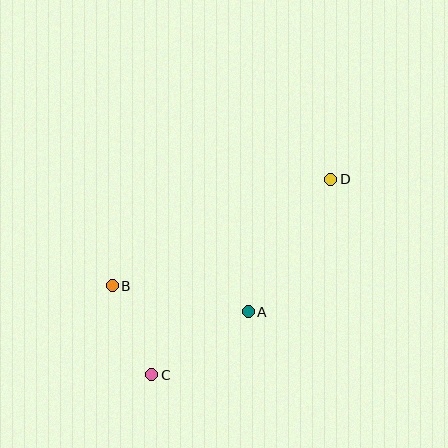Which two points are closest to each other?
Points B and C are closest to each other.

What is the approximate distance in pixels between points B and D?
The distance between B and D is approximately 243 pixels.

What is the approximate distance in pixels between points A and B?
The distance between A and B is approximately 139 pixels.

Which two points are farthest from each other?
Points C and D are farthest from each other.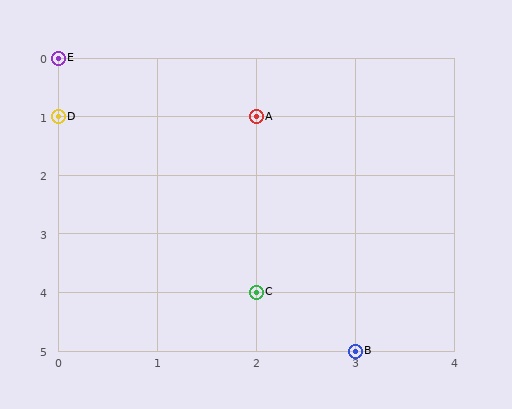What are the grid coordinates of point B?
Point B is at grid coordinates (3, 5).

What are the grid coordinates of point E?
Point E is at grid coordinates (0, 0).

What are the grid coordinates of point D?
Point D is at grid coordinates (0, 1).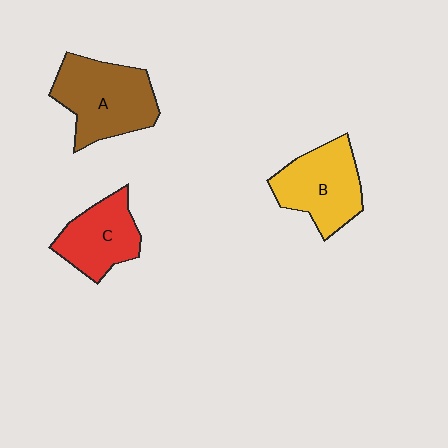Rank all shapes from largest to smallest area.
From largest to smallest: A (brown), B (yellow), C (red).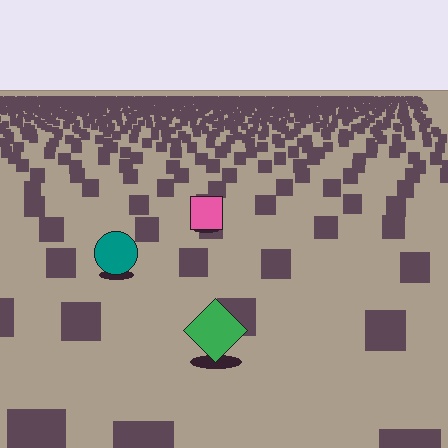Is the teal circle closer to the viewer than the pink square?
Yes. The teal circle is closer — you can tell from the texture gradient: the ground texture is coarser near it.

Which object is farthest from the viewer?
The pink square is farthest from the viewer. It appears smaller and the ground texture around it is denser.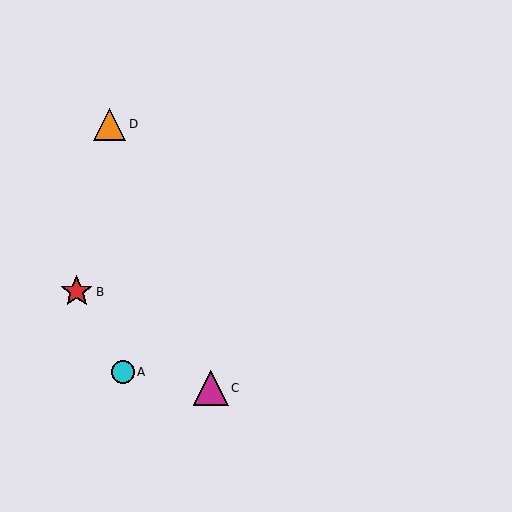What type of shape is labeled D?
Shape D is an orange triangle.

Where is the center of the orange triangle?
The center of the orange triangle is at (110, 124).